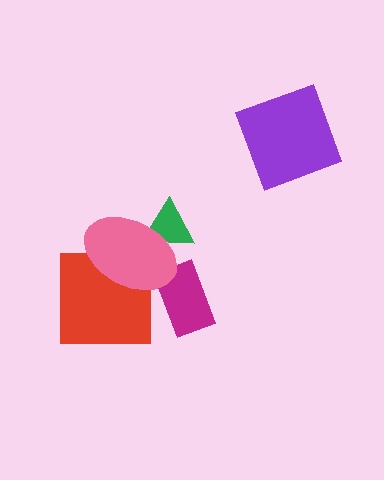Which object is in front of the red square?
The pink ellipse is in front of the red square.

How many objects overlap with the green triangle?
1 object overlaps with the green triangle.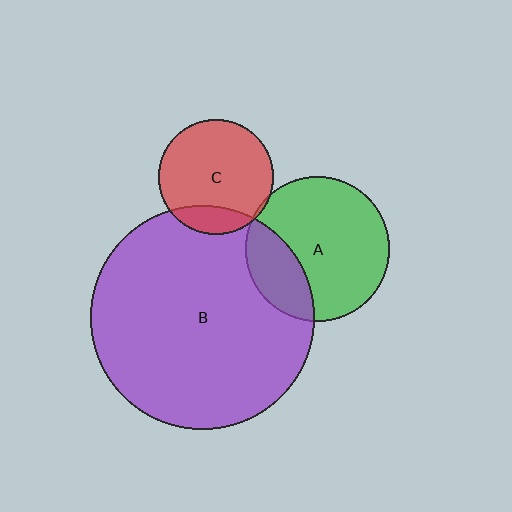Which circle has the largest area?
Circle B (purple).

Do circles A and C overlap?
Yes.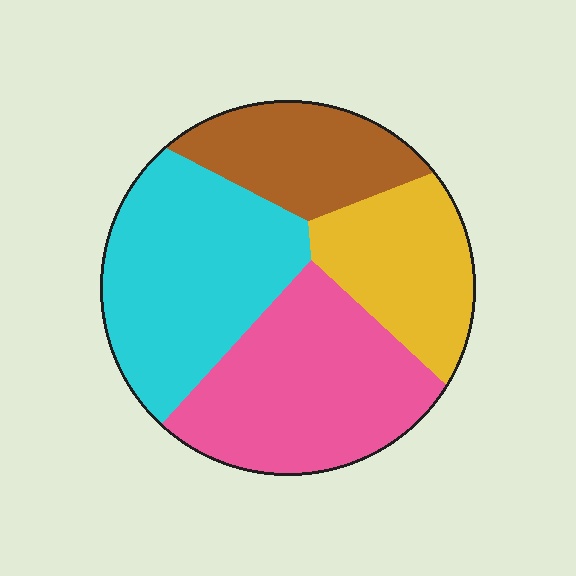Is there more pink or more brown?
Pink.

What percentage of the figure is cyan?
Cyan takes up about one third (1/3) of the figure.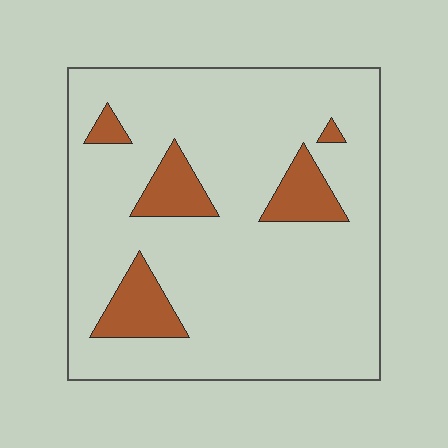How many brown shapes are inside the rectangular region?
5.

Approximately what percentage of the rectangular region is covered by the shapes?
Approximately 15%.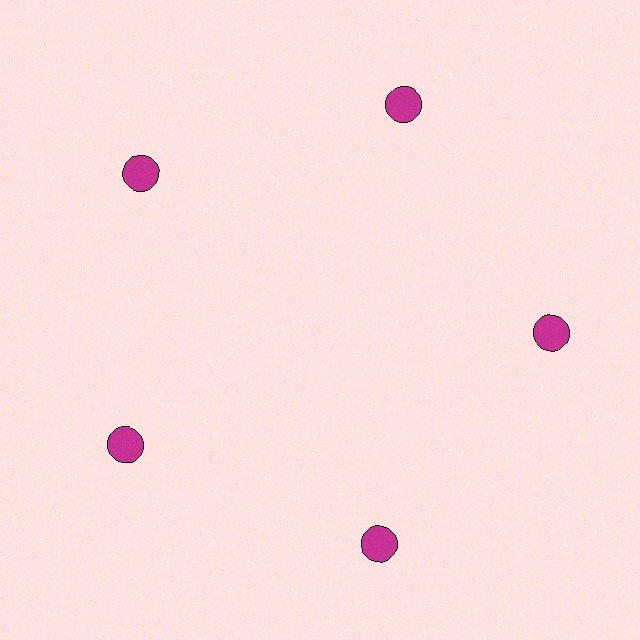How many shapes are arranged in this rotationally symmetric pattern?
There are 5 shapes, arranged in 5 groups of 1.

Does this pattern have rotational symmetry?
Yes, this pattern has 5-fold rotational symmetry. It looks the same after rotating 72 degrees around the center.